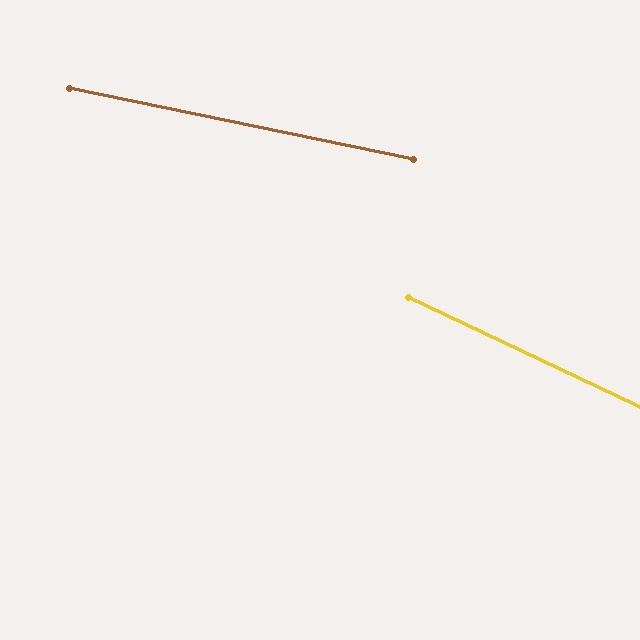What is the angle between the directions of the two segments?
Approximately 14 degrees.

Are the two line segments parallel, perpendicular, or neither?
Neither parallel nor perpendicular — they differ by about 14°.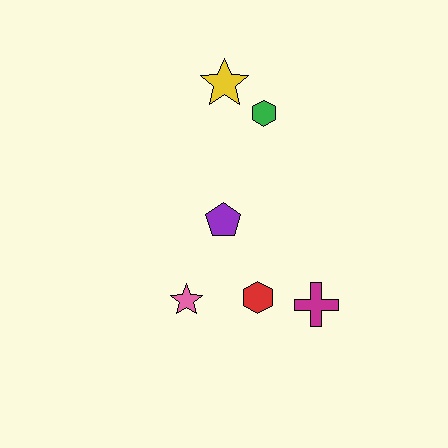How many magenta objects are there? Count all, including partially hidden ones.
There is 1 magenta object.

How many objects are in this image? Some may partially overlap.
There are 6 objects.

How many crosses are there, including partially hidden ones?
There is 1 cross.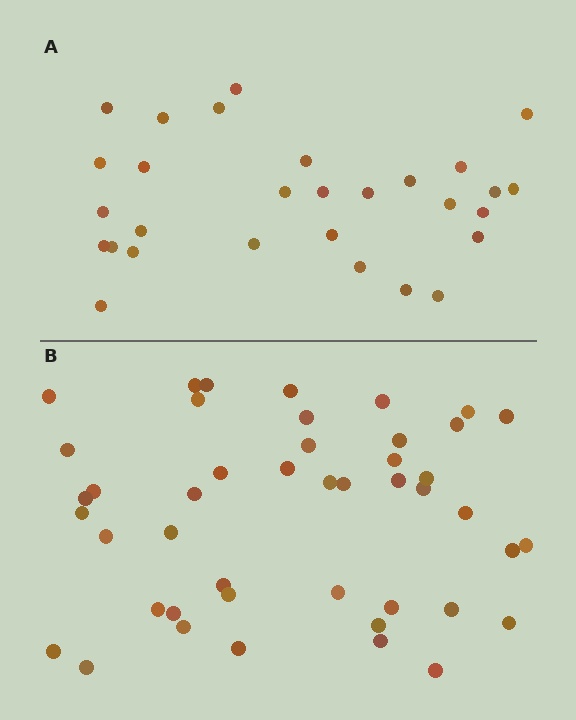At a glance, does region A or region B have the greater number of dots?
Region B (the bottom region) has more dots.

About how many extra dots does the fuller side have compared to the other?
Region B has approximately 15 more dots than region A.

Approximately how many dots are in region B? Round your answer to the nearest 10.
About 40 dots. (The exact count is 45, which rounds to 40.)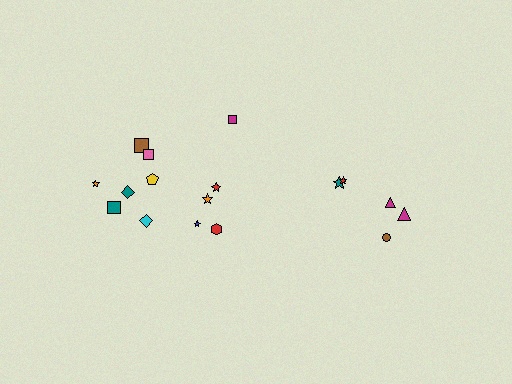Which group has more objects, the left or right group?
The left group.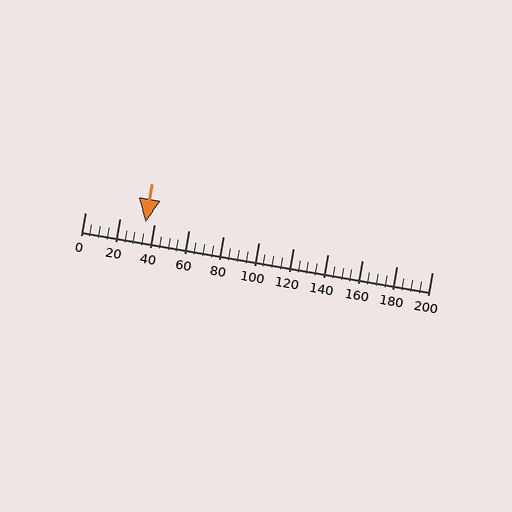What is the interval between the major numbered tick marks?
The major tick marks are spaced 20 units apart.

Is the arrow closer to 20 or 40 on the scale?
The arrow is closer to 40.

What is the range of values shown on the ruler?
The ruler shows values from 0 to 200.